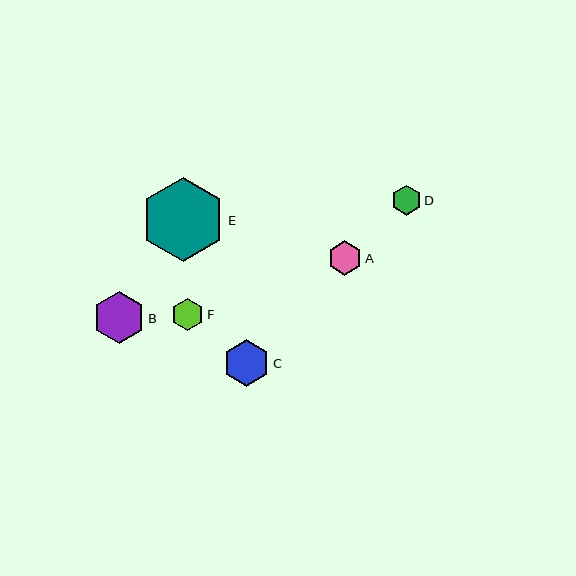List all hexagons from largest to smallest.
From largest to smallest: E, B, C, A, F, D.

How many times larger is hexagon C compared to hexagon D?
Hexagon C is approximately 1.5 times the size of hexagon D.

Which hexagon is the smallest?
Hexagon D is the smallest with a size of approximately 30 pixels.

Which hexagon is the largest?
Hexagon E is the largest with a size of approximately 84 pixels.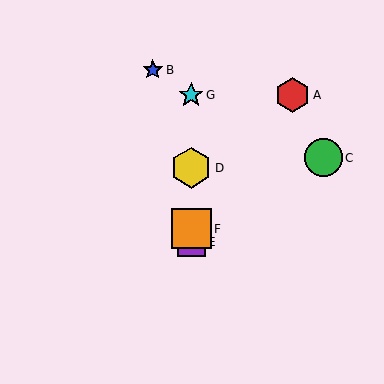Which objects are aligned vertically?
Objects D, E, F, G are aligned vertically.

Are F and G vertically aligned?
Yes, both are at x≈191.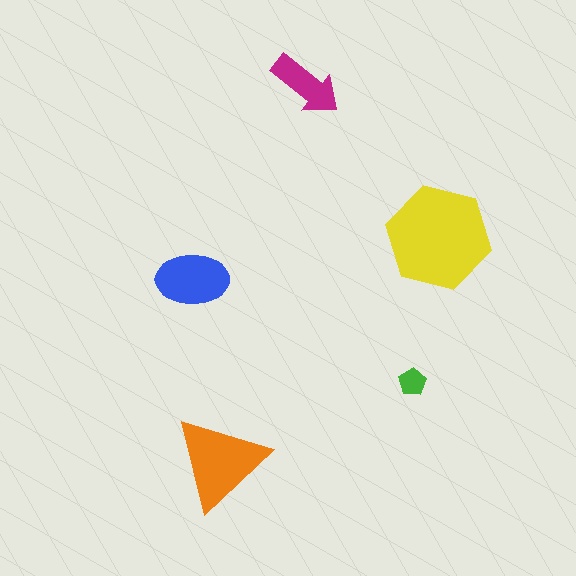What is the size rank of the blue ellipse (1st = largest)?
3rd.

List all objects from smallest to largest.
The green pentagon, the magenta arrow, the blue ellipse, the orange triangle, the yellow hexagon.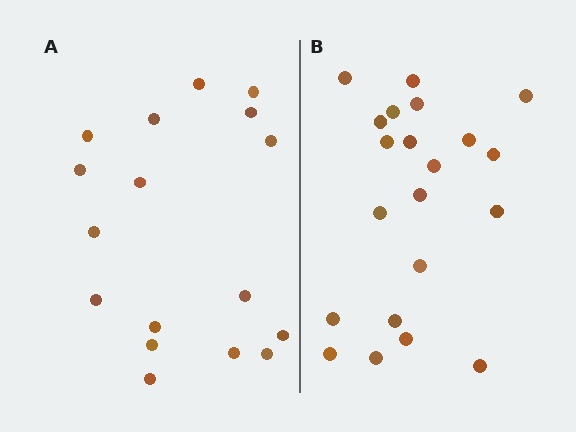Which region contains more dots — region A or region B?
Region B (the right region) has more dots.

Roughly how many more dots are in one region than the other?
Region B has about 4 more dots than region A.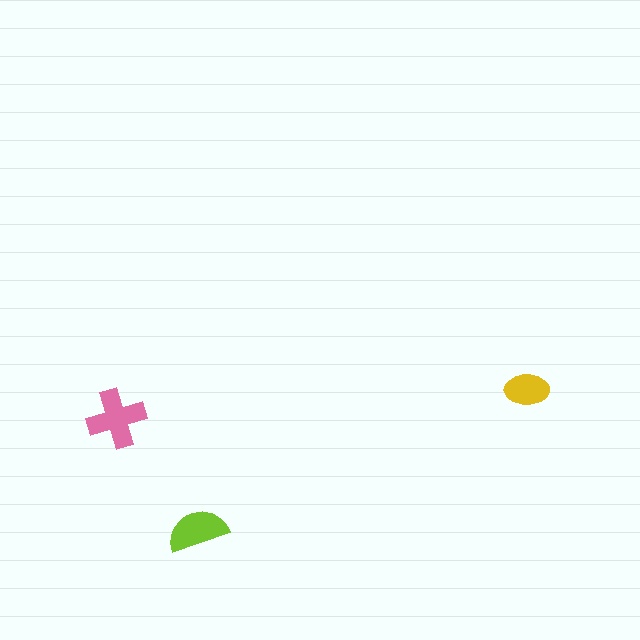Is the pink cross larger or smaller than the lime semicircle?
Larger.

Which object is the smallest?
The yellow ellipse.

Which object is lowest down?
The lime semicircle is bottommost.